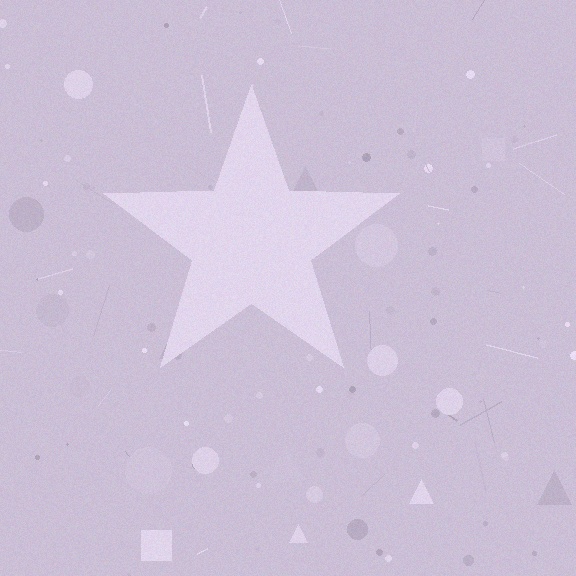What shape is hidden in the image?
A star is hidden in the image.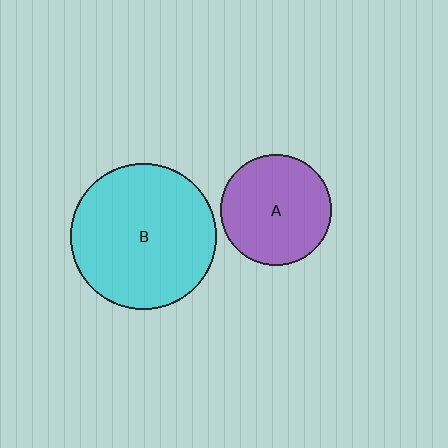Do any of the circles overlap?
No, none of the circles overlap.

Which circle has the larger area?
Circle B (cyan).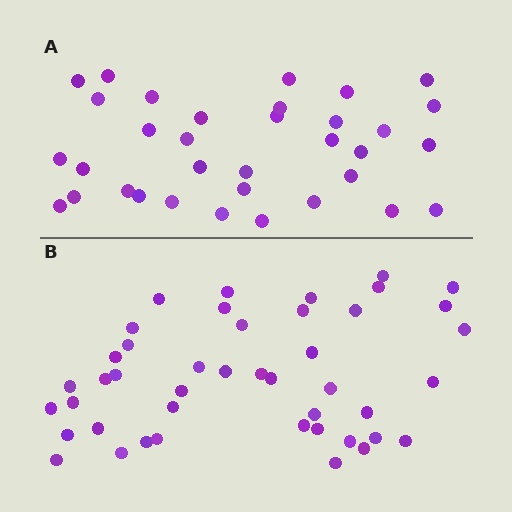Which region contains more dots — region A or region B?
Region B (the bottom region) has more dots.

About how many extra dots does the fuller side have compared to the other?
Region B has roughly 10 or so more dots than region A.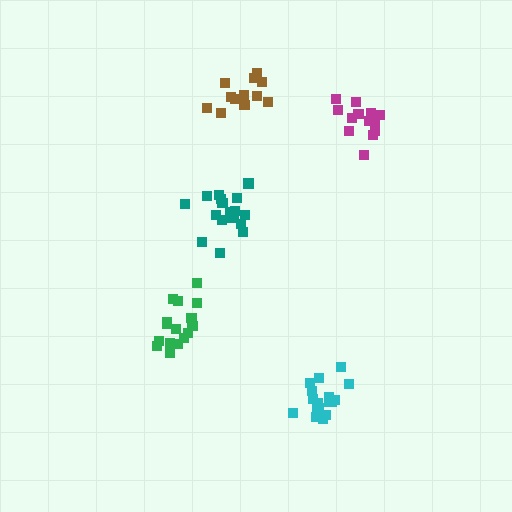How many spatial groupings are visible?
There are 5 spatial groupings.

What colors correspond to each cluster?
The clusters are colored: teal, cyan, green, brown, magenta.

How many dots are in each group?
Group 1: 18 dots, Group 2: 17 dots, Group 3: 16 dots, Group 4: 12 dots, Group 5: 13 dots (76 total).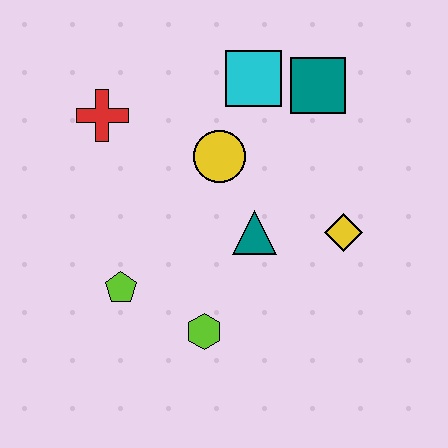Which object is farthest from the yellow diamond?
The red cross is farthest from the yellow diamond.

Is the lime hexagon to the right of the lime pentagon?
Yes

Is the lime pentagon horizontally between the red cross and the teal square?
Yes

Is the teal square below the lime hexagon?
No